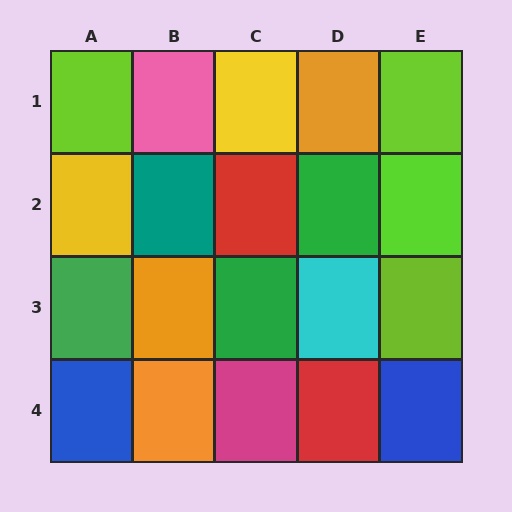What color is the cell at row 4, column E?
Blue.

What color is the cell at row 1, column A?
Lime.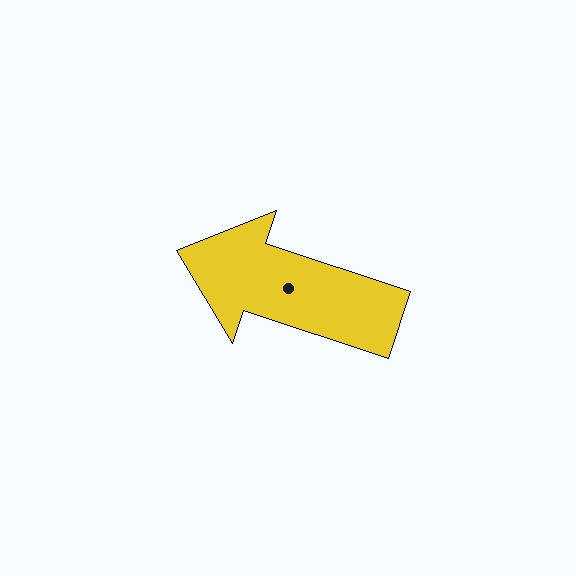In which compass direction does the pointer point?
West.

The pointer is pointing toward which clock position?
Roughly 10 o'clock.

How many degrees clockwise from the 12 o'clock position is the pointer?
Approximately 288 degrees.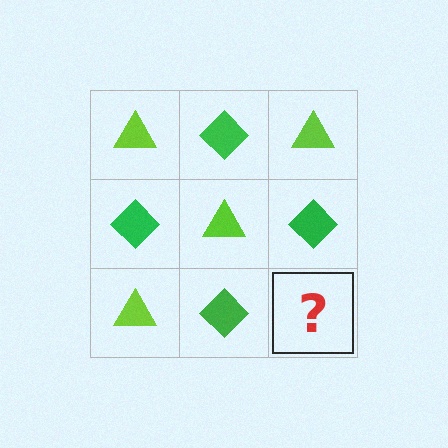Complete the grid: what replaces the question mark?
The question mark should be replaced with a lime triangle.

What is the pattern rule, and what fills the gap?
The rule is that it alternates lime triangle and green diamond in a checkerboard pattern. The gap should be filled with a lime triangle.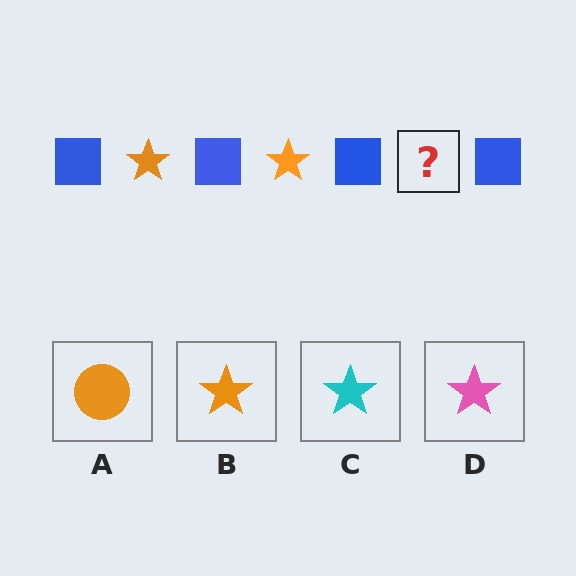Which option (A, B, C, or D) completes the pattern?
B.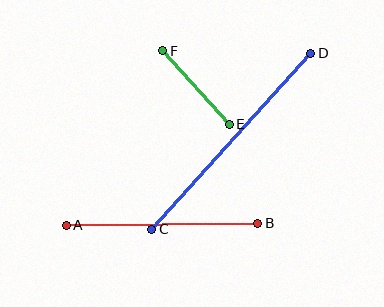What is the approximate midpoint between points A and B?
The midpoint is at approximately (162, 224) pixels.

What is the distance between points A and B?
The distance is approximately 191 pixels.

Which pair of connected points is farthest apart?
Points C and D are farthest apart.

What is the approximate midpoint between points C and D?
The midpoint is at approximately (231, 141) pixels.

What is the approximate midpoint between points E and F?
The midpoint is at approximately (196, 87) pixels.